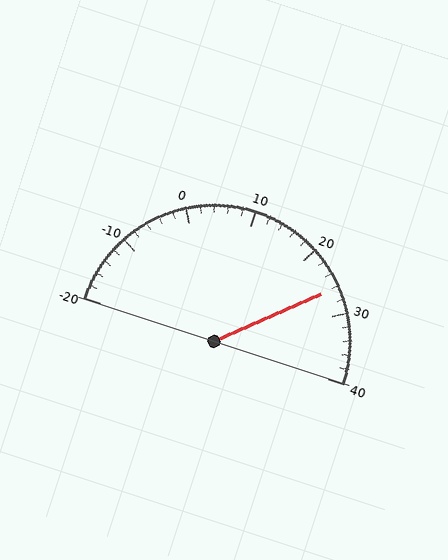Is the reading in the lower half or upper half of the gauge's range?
The reading is in the upper half of the range (-20 to 40).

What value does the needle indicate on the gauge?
The needle indicates approximately 26.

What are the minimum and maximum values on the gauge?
The gauge ranges from -20 to 40.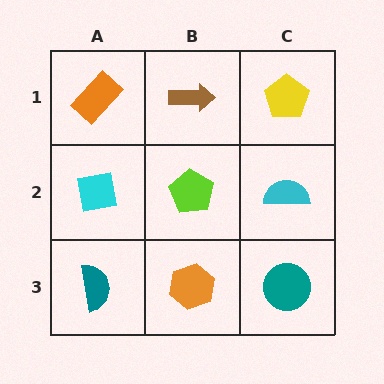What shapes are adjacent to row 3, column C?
A cyan semicircle (row 2, column C), an orange hexagon (row 3, column B).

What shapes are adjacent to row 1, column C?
A cyan semicircle (row 2, column C), a brown arrow (row 1, column B).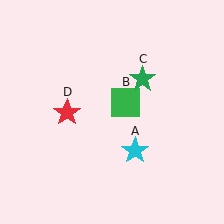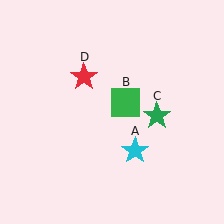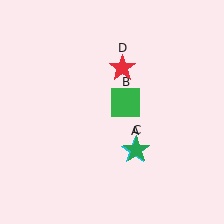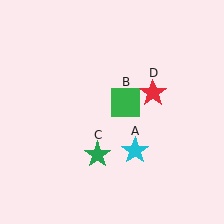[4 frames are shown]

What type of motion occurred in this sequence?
The green star (object C), red star (object D) rotated clockwise around the center of the scene.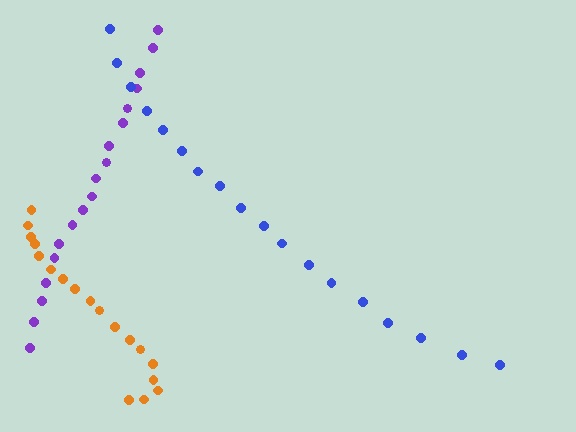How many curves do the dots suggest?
There are 3 distinct paths.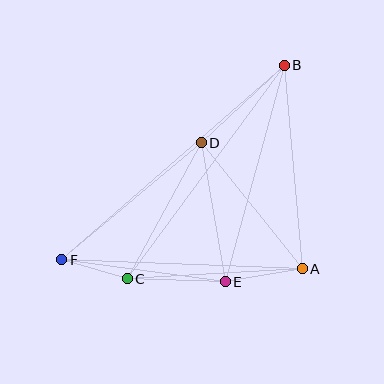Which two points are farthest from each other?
Points B and F are farthest from each other.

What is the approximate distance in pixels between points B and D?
The distance between B and D is approximately 113 pixels.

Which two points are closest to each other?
Points C and F are closest to each other.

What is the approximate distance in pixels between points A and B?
The distance between A and B is approximately 204 pixels.